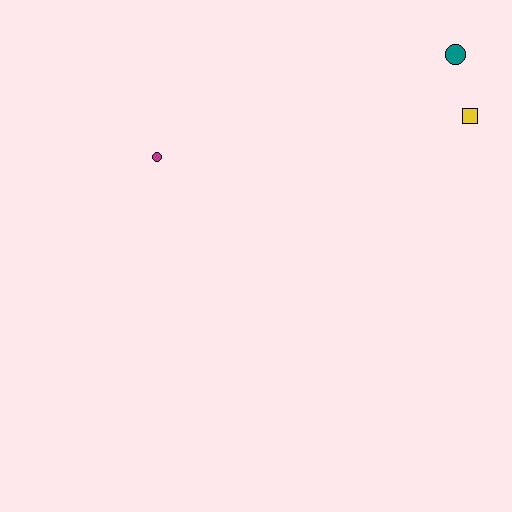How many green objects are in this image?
There are no green objects.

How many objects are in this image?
There are 3 objects.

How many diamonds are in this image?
There are no diamonds.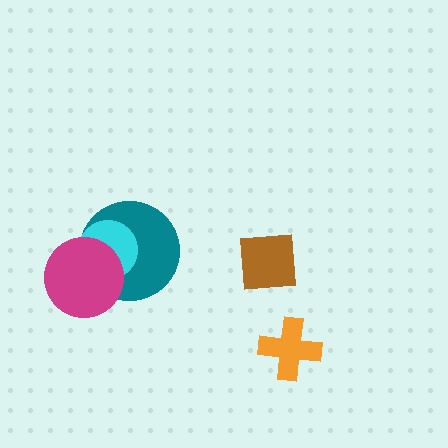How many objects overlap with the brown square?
0 objects overlap with the brown square.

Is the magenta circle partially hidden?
No, no other shape covers it.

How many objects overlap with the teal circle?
2 objects overlap with the teal circle.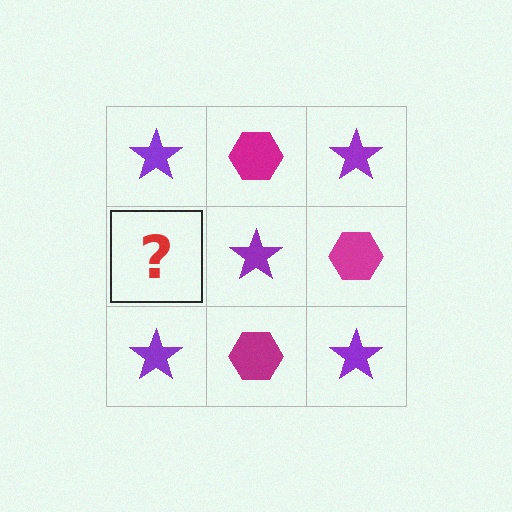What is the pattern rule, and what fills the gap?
The rule is that it alternates purple star and magenta hexagon in a checkerboard pattern. The gap should be filled with a magenta hexagon.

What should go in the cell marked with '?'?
The missing cell should contain a magenta hexagon.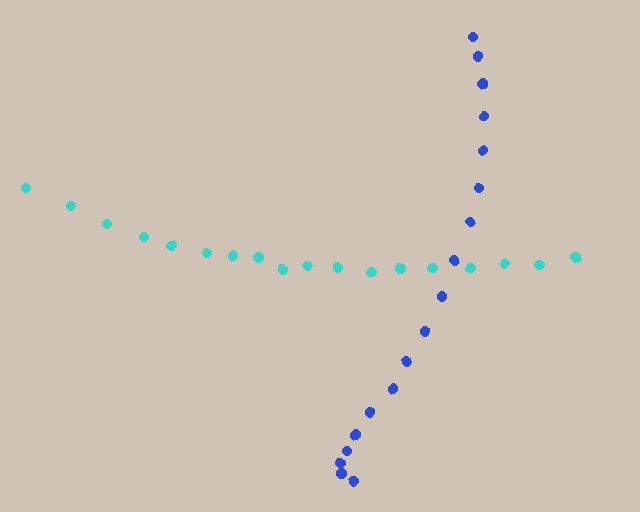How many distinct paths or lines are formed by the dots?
There are 2 distinct paths.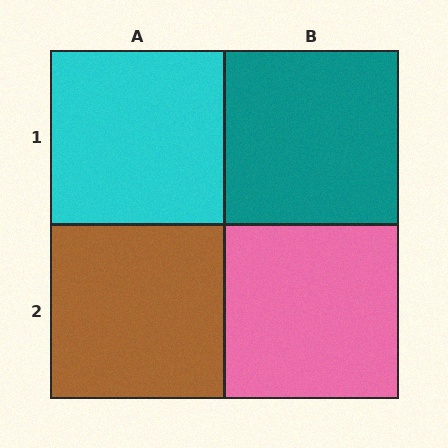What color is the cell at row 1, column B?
Teal.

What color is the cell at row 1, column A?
Cyan.